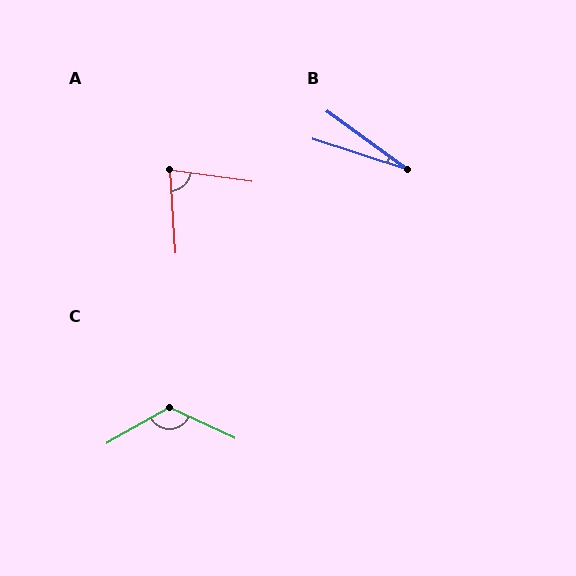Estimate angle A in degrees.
Approximately 78 degrees.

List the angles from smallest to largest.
B (18°), A (78°), C (126°).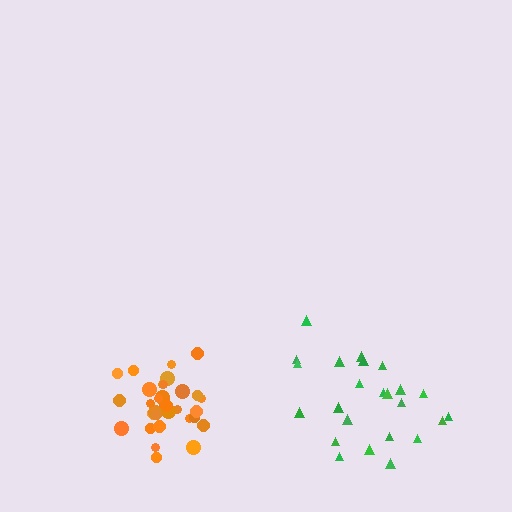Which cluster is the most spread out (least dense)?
Green.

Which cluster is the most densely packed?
Orange.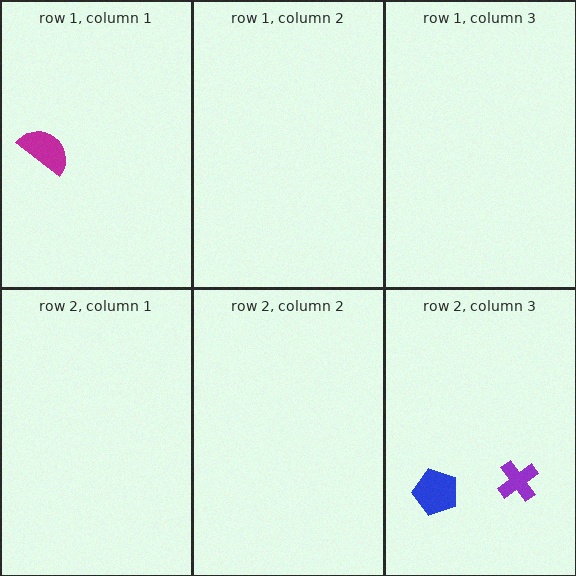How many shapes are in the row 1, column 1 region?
1.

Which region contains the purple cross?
The row 2, column 3 region.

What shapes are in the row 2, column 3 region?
The blue pentagon, the purple cross.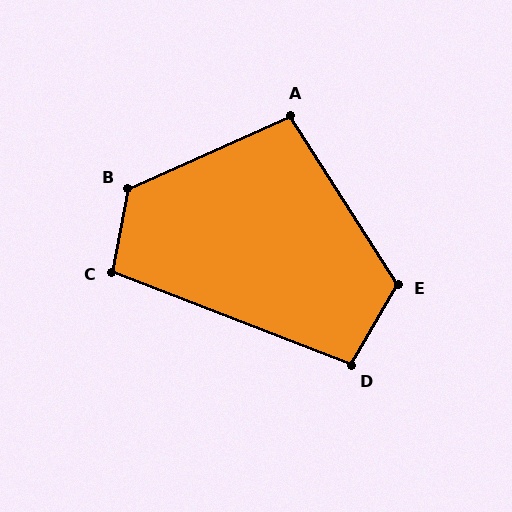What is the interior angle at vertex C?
Approximately 101 degrees (obtuse).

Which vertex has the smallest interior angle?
A, at approximately 98 degrees.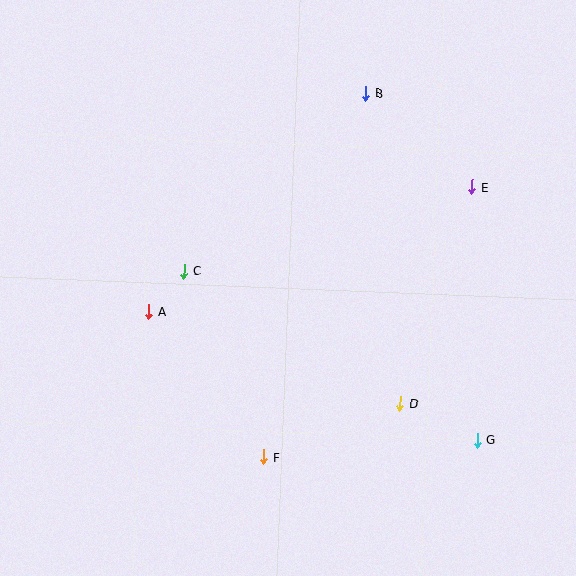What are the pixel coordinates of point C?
Point C is at (184, 271).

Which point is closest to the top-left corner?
Point C is closest to the top-left corner.